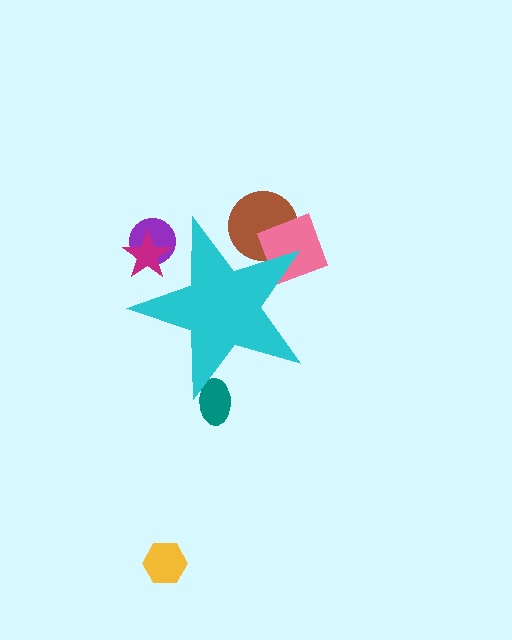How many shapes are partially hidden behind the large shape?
5 shapes are partially hidden.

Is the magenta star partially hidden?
Yes, the magenta star is partially hidden behind the cyan star.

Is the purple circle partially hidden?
Yes, the purple circle is partially hidden behind the cyan star.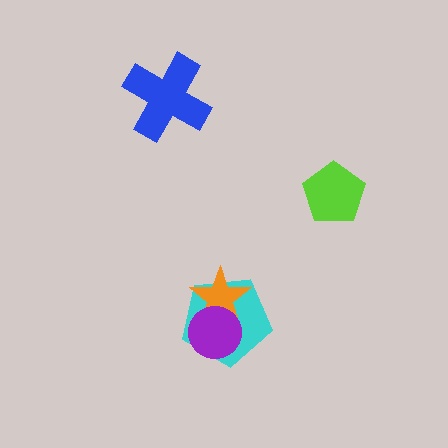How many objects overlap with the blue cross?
0 objects overlap with the blue cross.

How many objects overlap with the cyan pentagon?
2 objects overlap with the cyan pentagon.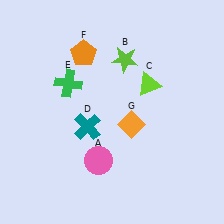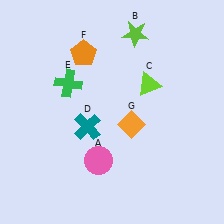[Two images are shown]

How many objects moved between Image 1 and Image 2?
1 object moved between the two images.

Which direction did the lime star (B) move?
The lime star (B) moved up.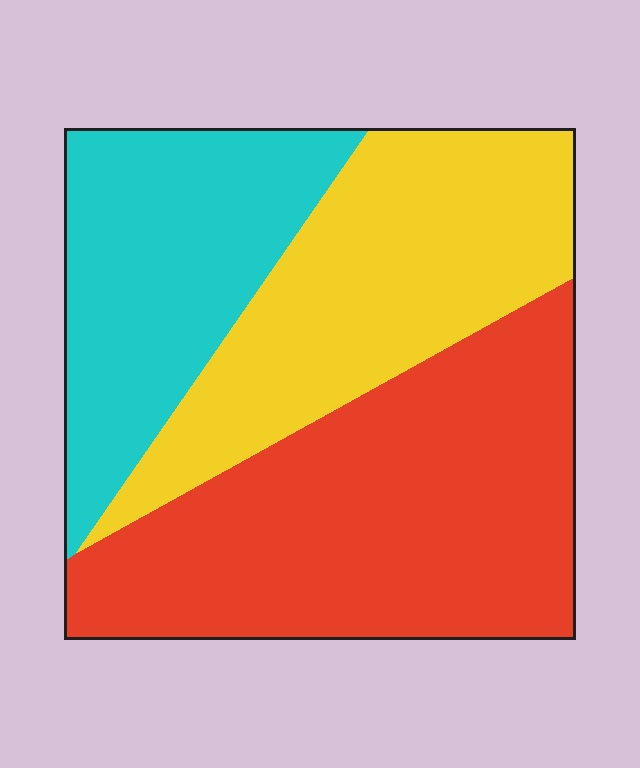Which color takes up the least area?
Cyan, at roughly 25%.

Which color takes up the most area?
Red, at roughly 45%.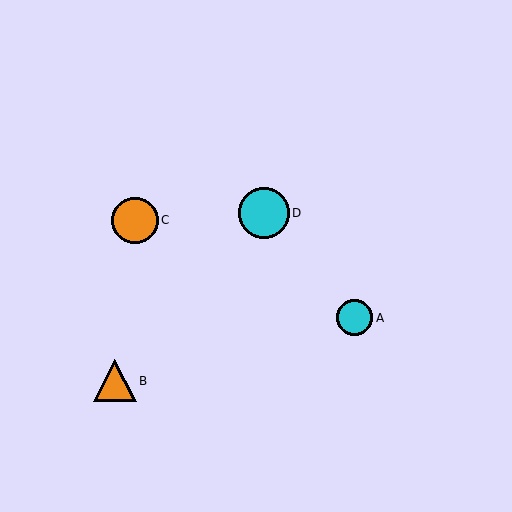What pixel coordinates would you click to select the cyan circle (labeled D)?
Click at (264, 213) to select the cyan circle D.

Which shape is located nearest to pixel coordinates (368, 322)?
The cyan circle (labeled A) at (355, 318) is nearest to that location.